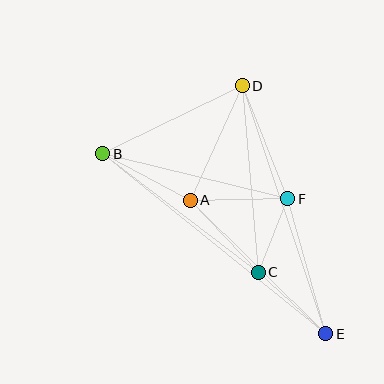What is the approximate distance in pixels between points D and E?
The distance between D and E is approximately 262 pixels.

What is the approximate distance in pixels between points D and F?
The distance between D and F is approximately 122 pixels.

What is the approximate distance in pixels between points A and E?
The distance between A and E is approximately 190 pixels.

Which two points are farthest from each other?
Points B and E are farthest from each other.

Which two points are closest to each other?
Points C and F are closest to each other.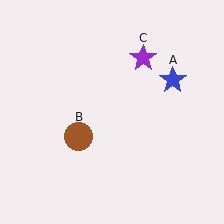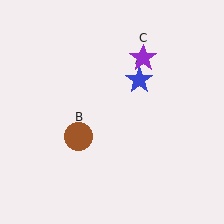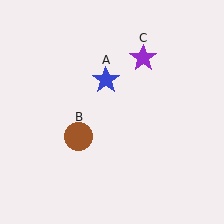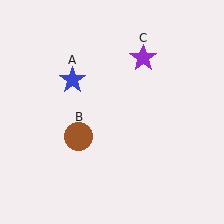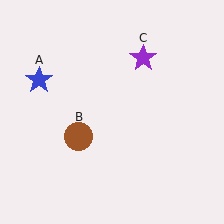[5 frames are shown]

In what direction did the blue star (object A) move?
The blue star (object A) moved left.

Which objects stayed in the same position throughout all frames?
Brown circle (object B) and purple star (object C) remained stationary.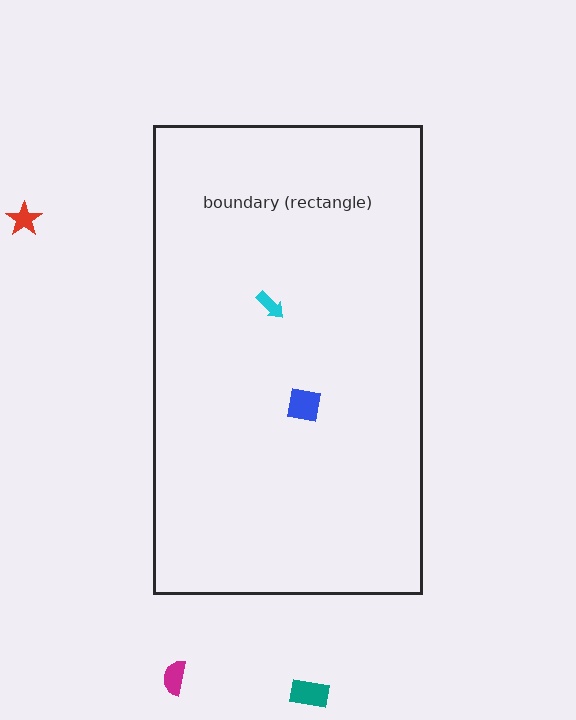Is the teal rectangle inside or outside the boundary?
Outside.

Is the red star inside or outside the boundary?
Outside.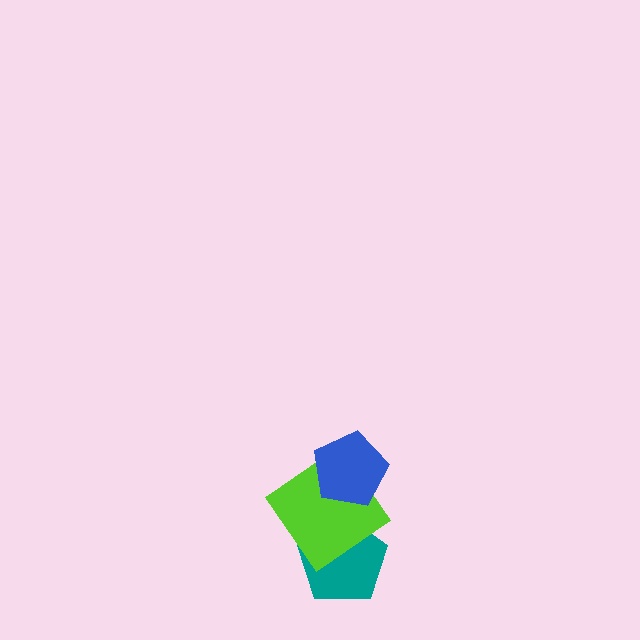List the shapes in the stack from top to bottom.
From top to bottom: the blue pentagon, the lime diamond, the teal pentagon.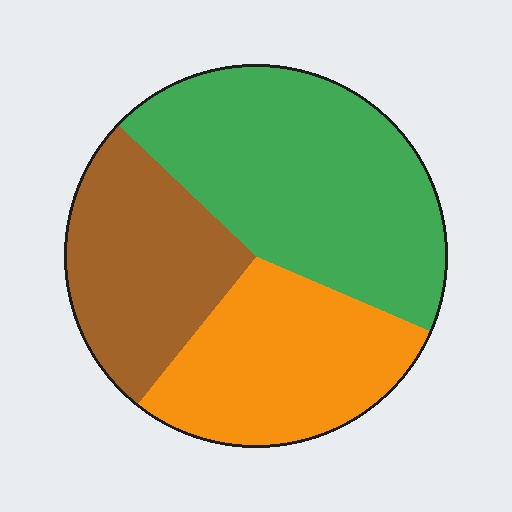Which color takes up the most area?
Green, at roughly 45%.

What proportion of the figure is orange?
Orange covers roughly 30% of the figure.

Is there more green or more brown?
Green.